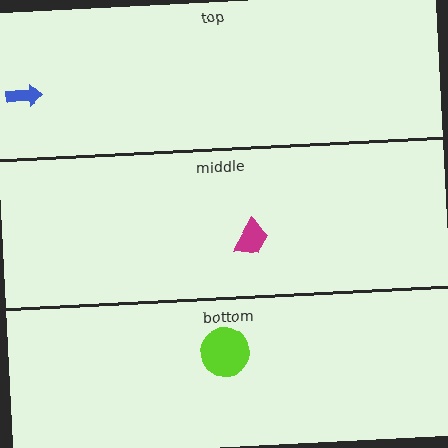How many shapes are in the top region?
1.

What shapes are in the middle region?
The magenta trapezoid.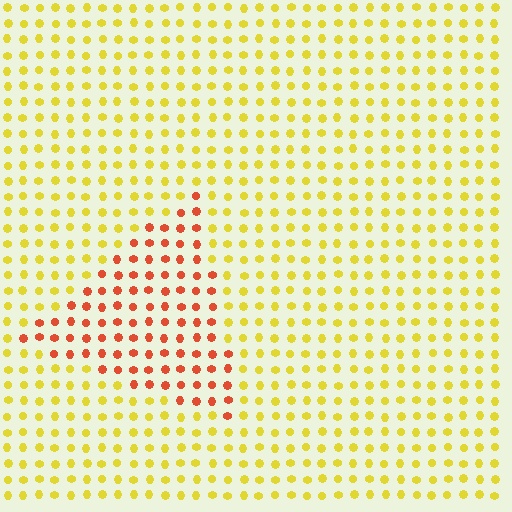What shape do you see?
I see a triangle.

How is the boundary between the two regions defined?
The boundary is defined purely by a slight shift in hue (about 47 degrees). Spacing, size, and orientation are identical on both sides.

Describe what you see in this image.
The image is filled with small yellow elements in a uniform arrangement. A triangle-shaped region is visible where the elements are tinted to a slightly different hue, forming a subtle color boundary.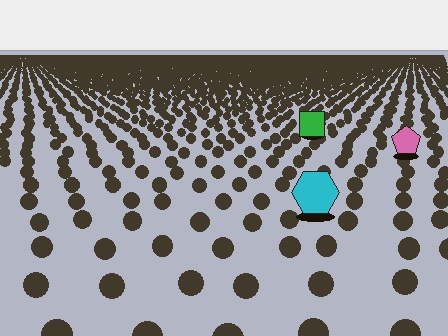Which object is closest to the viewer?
The cyan hexagon is closest. The texture marks near it are larger and more spread out.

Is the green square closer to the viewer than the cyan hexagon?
No. The cyan hexagon is closer — you can tell from the texture gradient: the ground texture is coarser near it.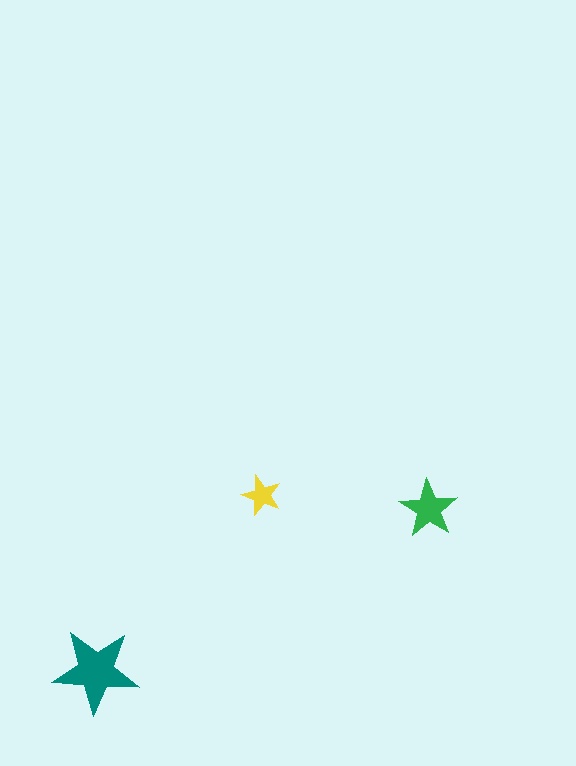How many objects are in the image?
There are 3 objects in the image.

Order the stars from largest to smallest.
the teal one, the green one, the yellow one.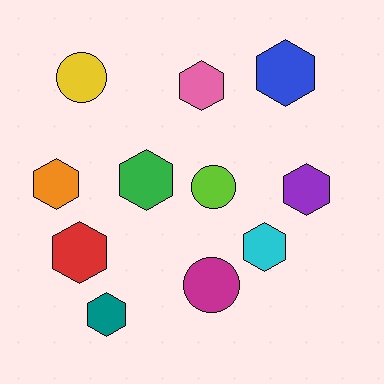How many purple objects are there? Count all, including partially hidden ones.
There is 1 purple object.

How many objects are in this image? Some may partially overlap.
There are 11 objects.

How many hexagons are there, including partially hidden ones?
There are 8 hexagons.